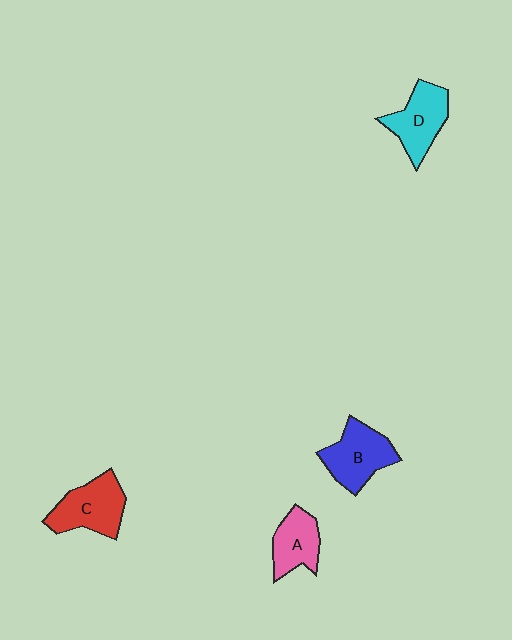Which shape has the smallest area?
Shape A (pink).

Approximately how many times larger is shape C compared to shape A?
Approximately 1.3 times.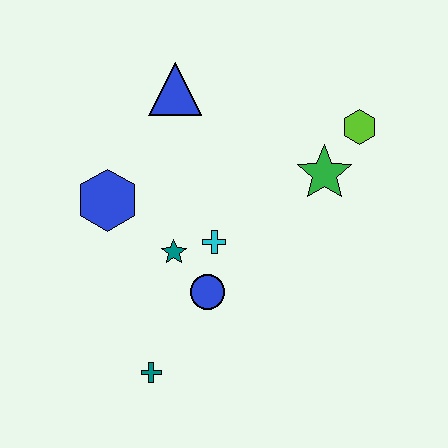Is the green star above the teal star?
Yes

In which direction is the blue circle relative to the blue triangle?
The blue circle is below the blue triangle.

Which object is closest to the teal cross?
The blue circle is closest to the teal cross.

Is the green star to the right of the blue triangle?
Yes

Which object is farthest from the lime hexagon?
The teal cross is farthest from the lime hexagon.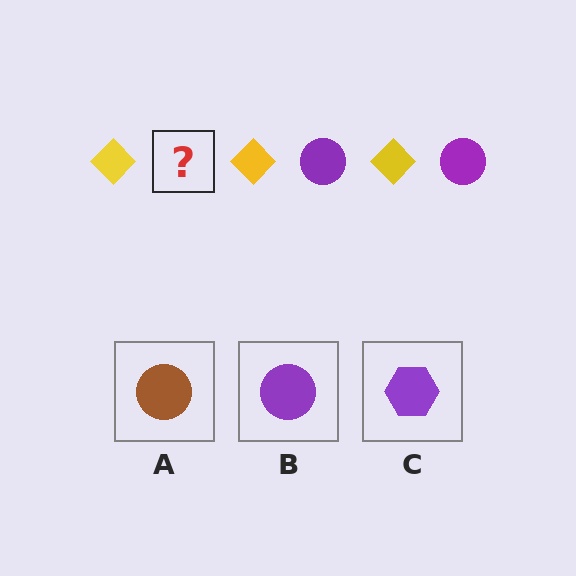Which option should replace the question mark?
Option B.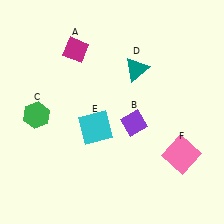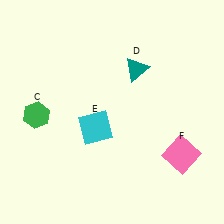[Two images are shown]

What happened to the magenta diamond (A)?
The magenta diamond (A) was removed in Image 2. It was in the top-left area of Image 1.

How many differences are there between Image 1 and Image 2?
There are 2 differences between the two images.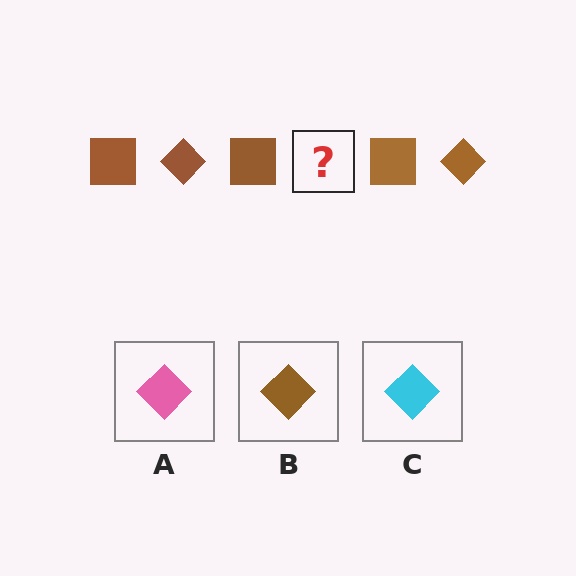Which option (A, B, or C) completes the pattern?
B.